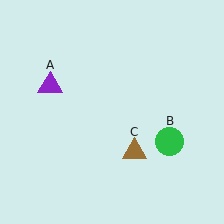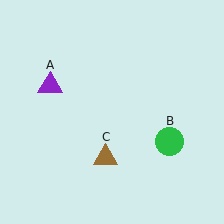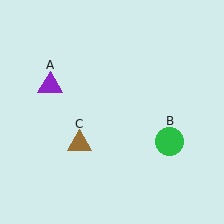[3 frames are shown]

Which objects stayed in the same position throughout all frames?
Purple triangle (object A) and green circle (object B) remained stationary.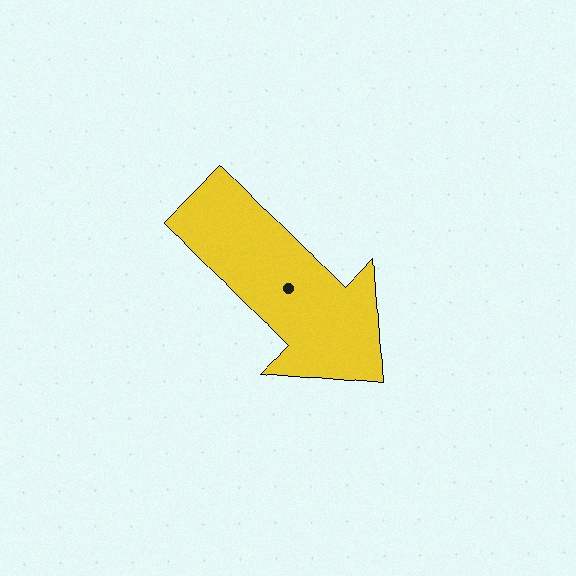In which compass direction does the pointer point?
Southeast.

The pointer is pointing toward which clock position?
Roughly 5 o'clock.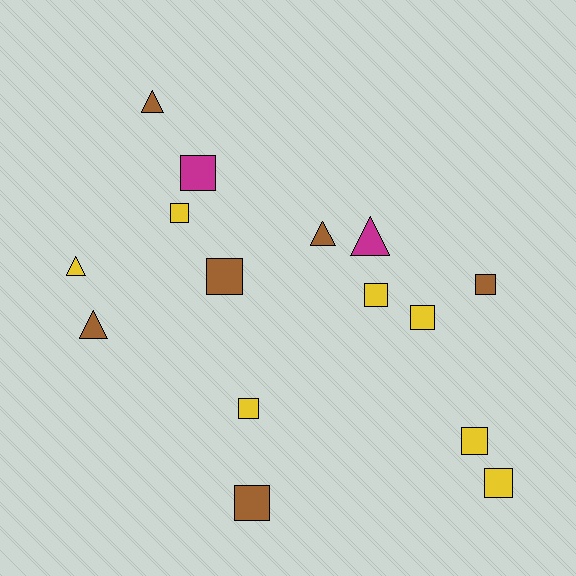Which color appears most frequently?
Yellow, with 7 objects.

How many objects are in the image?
There are 15 objects.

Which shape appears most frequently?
Square, with 10 objects.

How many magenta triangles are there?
There is 1 magenta triangle.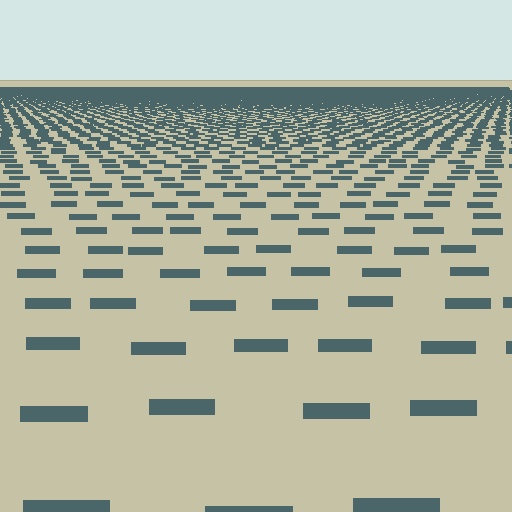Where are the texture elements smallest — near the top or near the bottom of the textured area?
Near the top.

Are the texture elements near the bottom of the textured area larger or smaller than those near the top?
Larger. Near the bottom, elements are closer to the viewer and appear at a bigger on-screen size.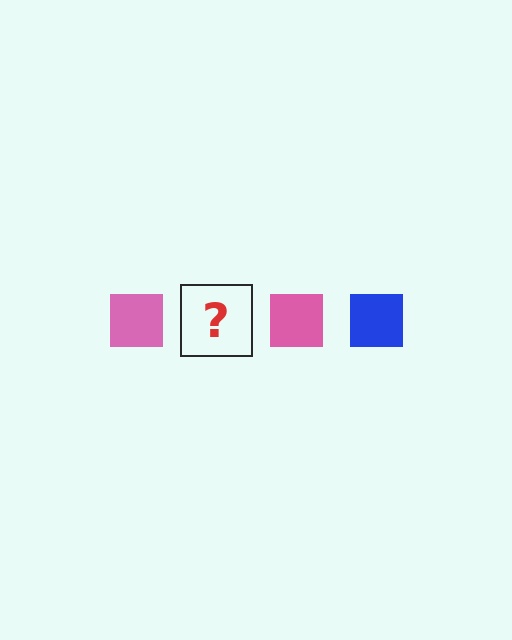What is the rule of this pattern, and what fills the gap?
The rule is that the pattern cycles through pink, blue squares. The gap should be filled with a blue square.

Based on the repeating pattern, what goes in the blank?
The blank should be a blue square.